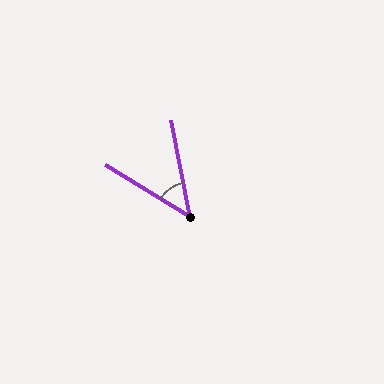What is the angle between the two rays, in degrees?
Approximately 47 degrees.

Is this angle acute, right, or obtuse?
It is acute.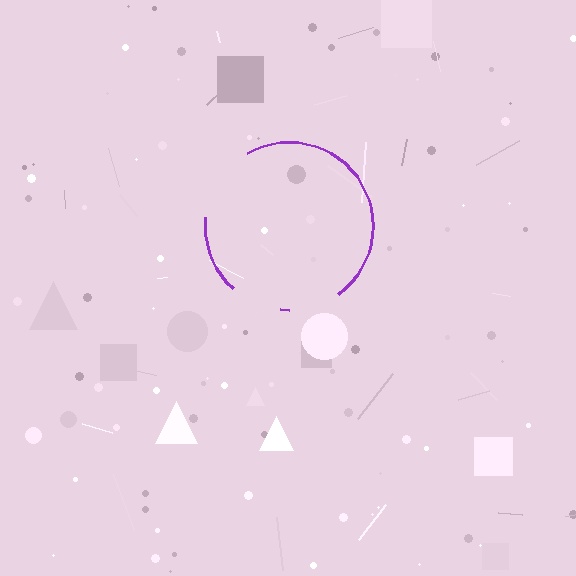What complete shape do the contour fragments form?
The contour fragments form a circle.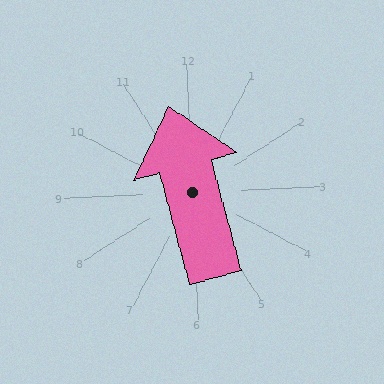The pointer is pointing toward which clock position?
Roughly 12 o'clock.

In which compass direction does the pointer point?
North.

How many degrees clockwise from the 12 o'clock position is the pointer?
Approximately 347 degrees.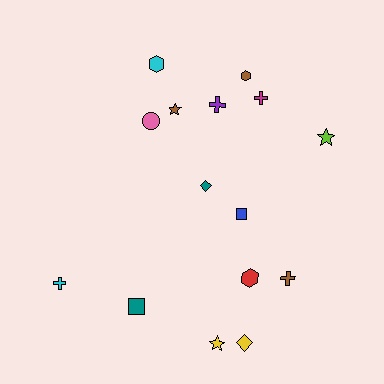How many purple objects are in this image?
There is 1 purple object.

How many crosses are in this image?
There are 4 crosses.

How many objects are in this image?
There are 15 objects.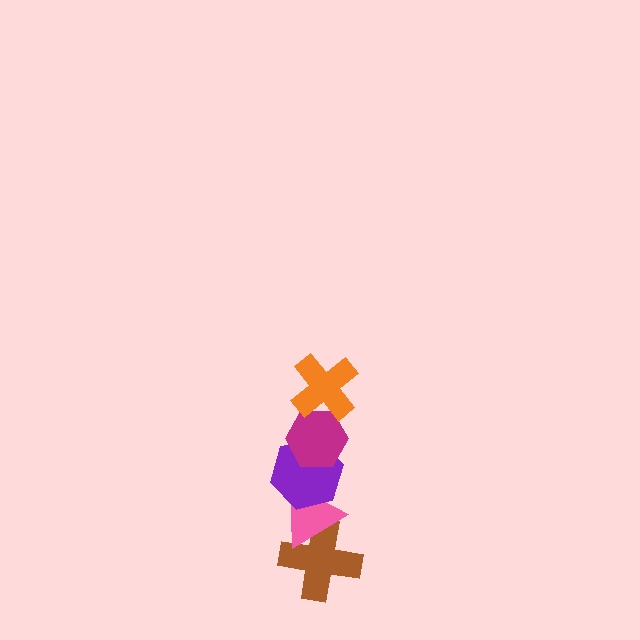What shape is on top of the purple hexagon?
The magenta hexagon is on top of the purple hexagon.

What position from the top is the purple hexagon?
The purple hexagon is 3rd from the top.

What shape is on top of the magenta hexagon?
The orange cross is on top of the magenta hexagon.